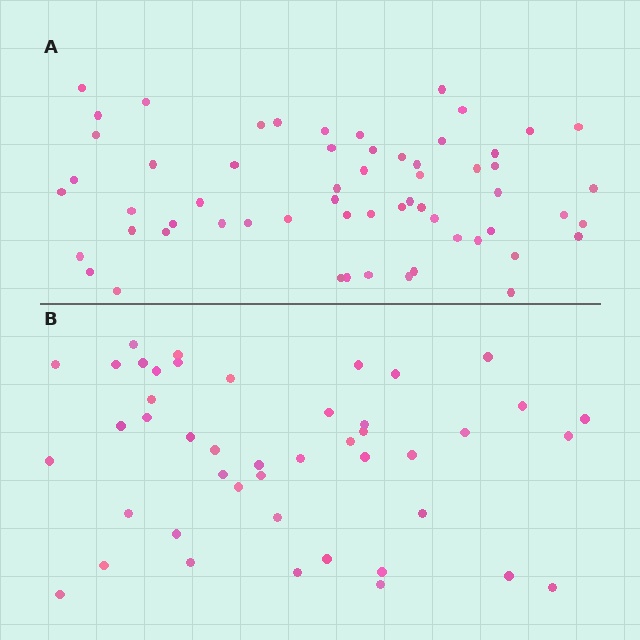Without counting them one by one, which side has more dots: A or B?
Region A (the top region) has more dots.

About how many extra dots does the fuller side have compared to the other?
Region A has approximately 15 more dots than region B.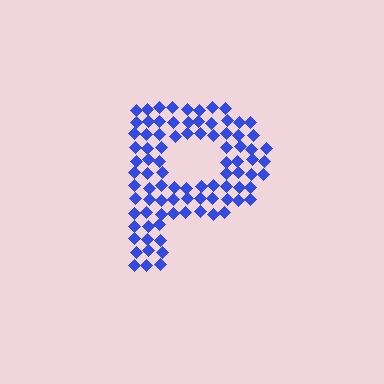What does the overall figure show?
The overall figure shows the letter P.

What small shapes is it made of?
It is made of small diamonds.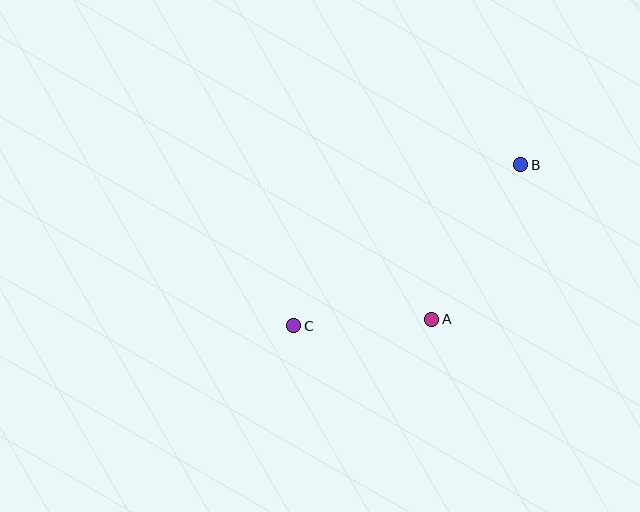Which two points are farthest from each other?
Points B and C are farthest from each other.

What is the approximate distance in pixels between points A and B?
The distance between A and B is approximately 178 pixels.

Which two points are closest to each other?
Points A and C are closest to each other.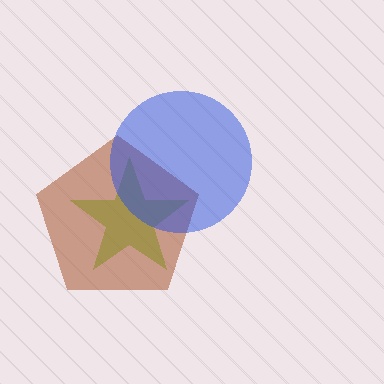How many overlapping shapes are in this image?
There are 3 overlapping shapes in the image.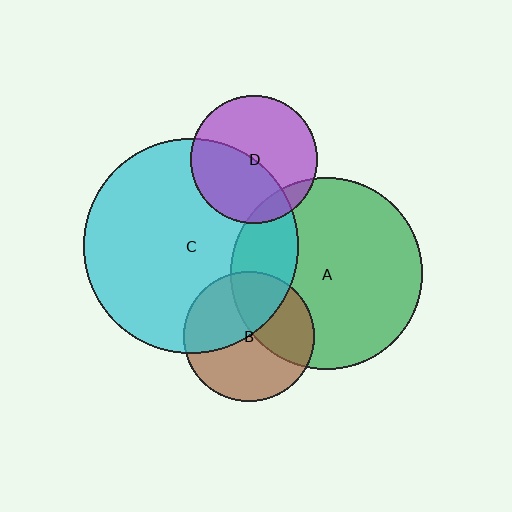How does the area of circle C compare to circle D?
Approximately 2.8 times.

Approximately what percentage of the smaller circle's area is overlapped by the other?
Approximately 25%.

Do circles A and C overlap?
Yes.